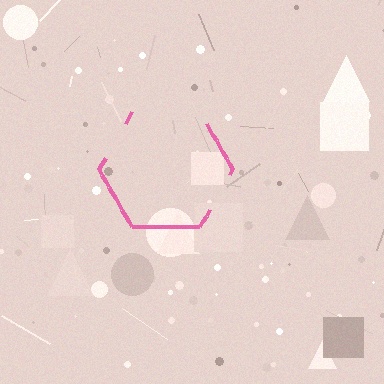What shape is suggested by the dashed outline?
The dashed outline suggests a hexagon.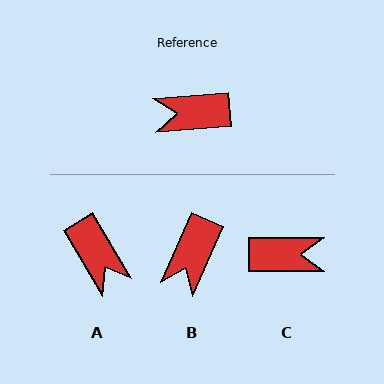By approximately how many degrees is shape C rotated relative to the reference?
Approximately 176 degrees counter-clockwise.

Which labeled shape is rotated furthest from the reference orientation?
C, about 176 degrees away.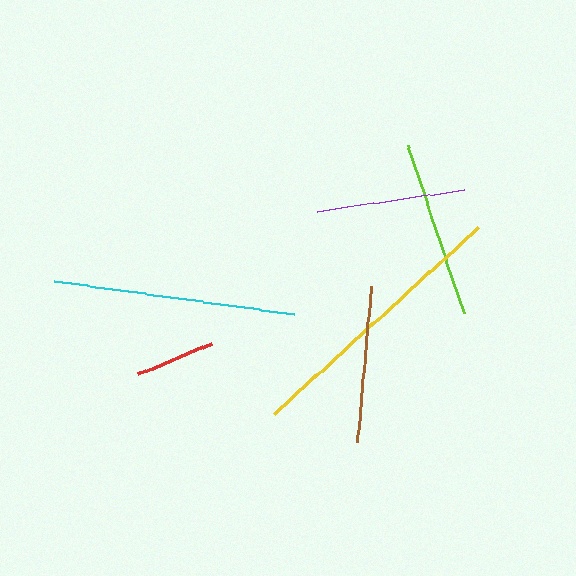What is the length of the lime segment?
The lime segment is approximately 177 pixels long.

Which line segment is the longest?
The yellow line is the longest at approximately 276 pixels.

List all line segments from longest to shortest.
From longest to shortest: yellow, cyan, lime, brown, purple, red.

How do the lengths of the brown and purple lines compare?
The brown and purple lines are approximately the same length.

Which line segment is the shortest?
The red line is the shortest at approximately 80 pixels.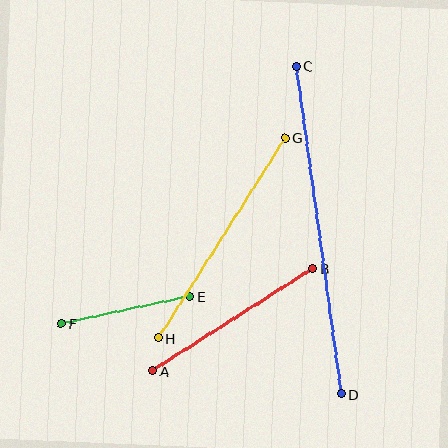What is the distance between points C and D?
The distance is approximately 330 pixels.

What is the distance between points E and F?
The distance is approximately 131 pixels.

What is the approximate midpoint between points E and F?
The midpoint is at approximately (125, 310) pixels.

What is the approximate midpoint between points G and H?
The midpoint is at approximately (222, 238) pixels.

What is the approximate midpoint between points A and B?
The midpoint is at approximately (233, 320) pixels.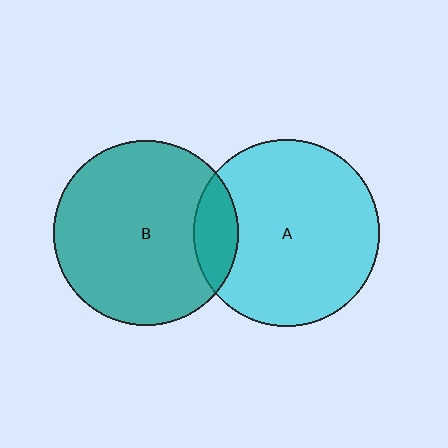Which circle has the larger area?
Circle A (cyan).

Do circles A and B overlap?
Yes.